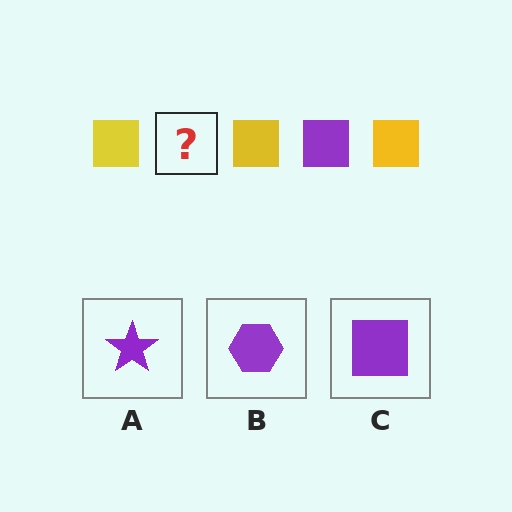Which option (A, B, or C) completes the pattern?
C.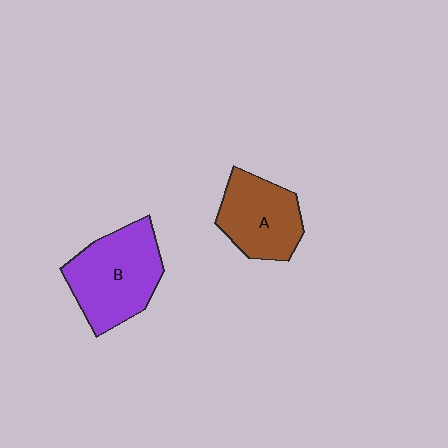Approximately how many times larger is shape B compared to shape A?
Approximately 1.3 times.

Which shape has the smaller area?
Shape A (brown).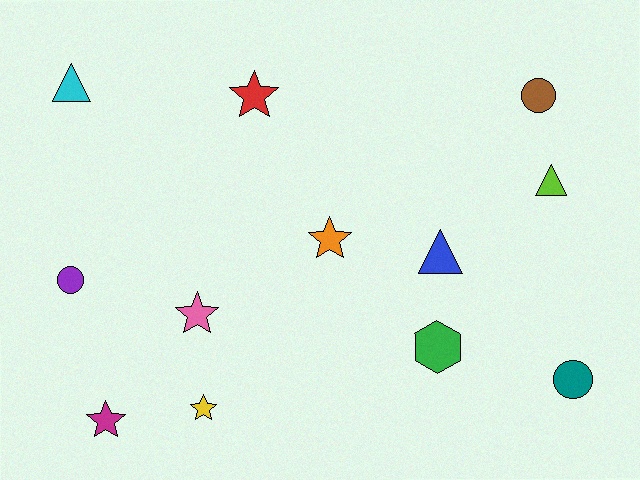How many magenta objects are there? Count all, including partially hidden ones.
There is 1 magenta object.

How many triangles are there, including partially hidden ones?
There are 3 triangles.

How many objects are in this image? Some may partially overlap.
There are 12 objects.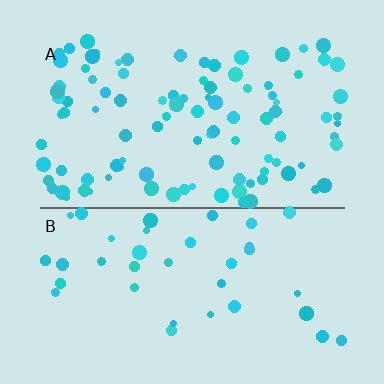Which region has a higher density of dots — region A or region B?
A (the top).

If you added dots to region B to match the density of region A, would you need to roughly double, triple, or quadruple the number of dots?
Approximately triple.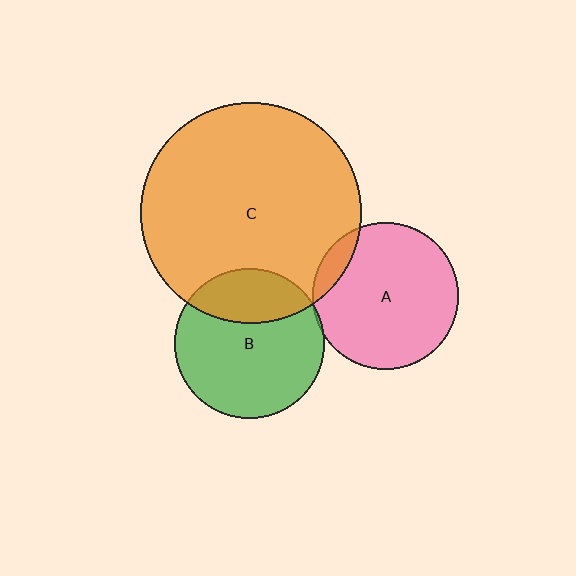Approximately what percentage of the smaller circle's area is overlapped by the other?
Approximately 10%.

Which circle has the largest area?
Circle C (orange).